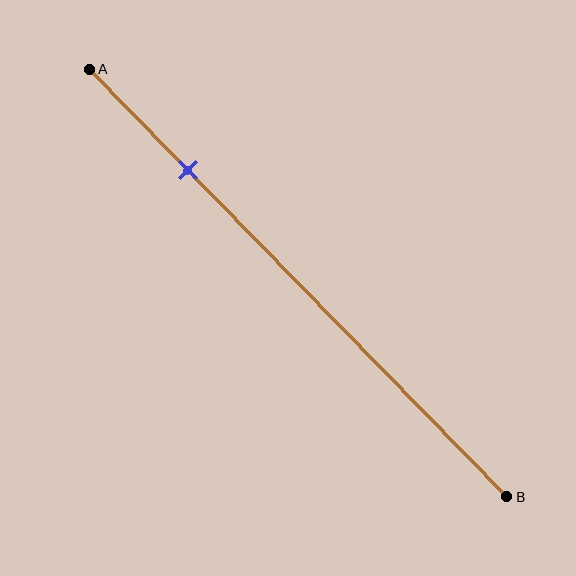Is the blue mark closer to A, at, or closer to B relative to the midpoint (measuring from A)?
The blue mark is closer to point A than the midpoint of segment AB.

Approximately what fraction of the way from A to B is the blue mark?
The blue mark is approximately 25% of the way from A to B.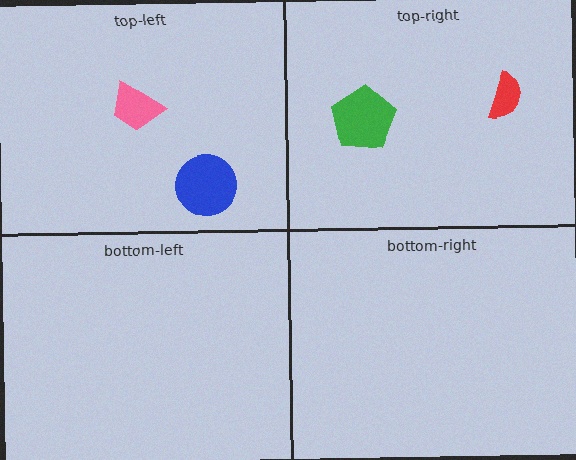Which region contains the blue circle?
The top-left region.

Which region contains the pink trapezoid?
The top-left region.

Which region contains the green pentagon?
The top-right region.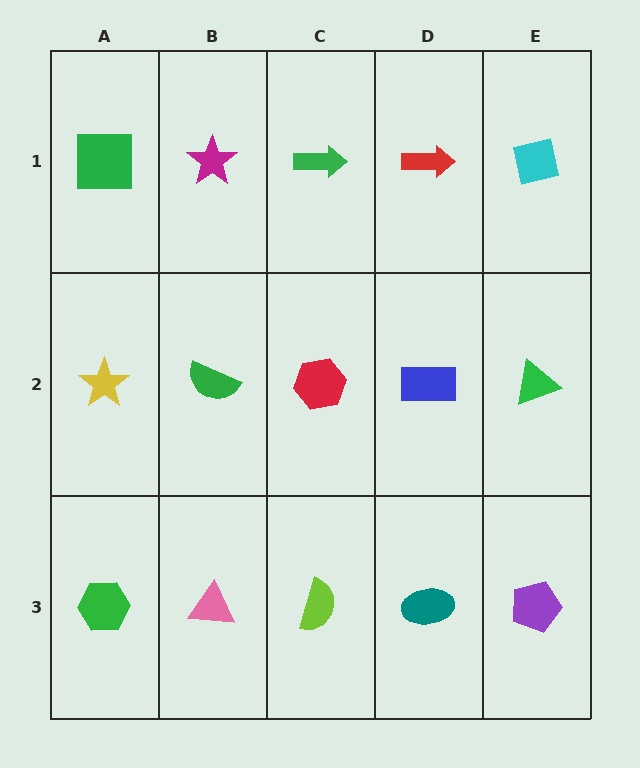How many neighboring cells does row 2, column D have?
4.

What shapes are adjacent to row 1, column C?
A red hexagon (row 2, column C), a magenta star (row 1, column B), a red arrow (row 1, column D).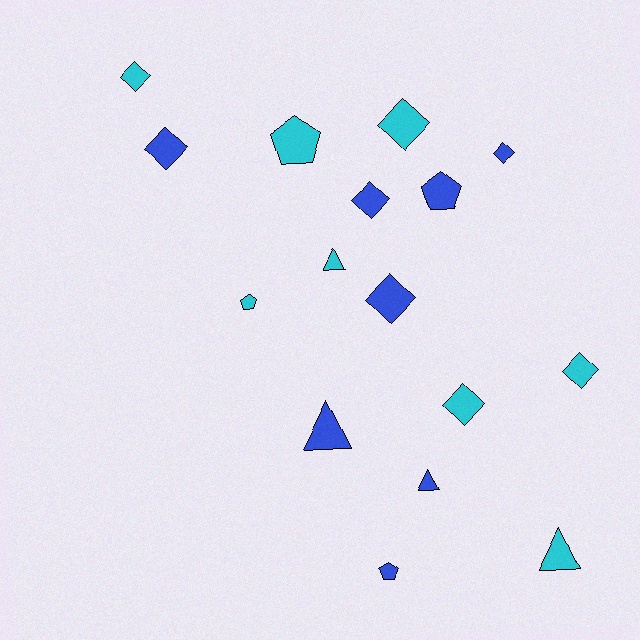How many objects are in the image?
There are 16 objects.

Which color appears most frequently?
Blue, with 8 objects.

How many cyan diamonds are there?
There are 4 cyan diamonds.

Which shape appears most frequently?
Diamond, with 8 objects.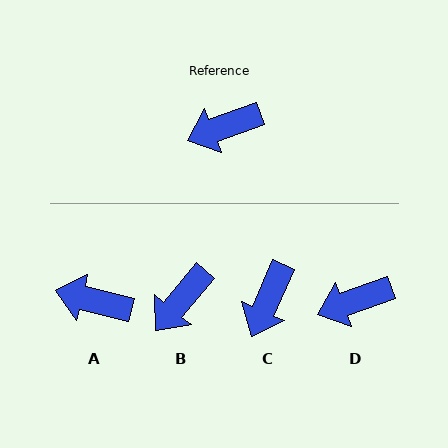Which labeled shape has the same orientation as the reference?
D.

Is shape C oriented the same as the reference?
No, it is off by about 46 degrees.